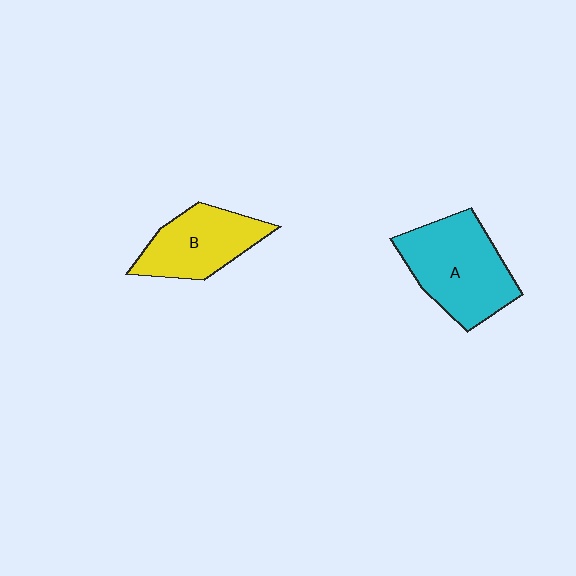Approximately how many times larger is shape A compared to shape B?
Approximately 1.3 times.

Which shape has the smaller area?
Shape B (yellow).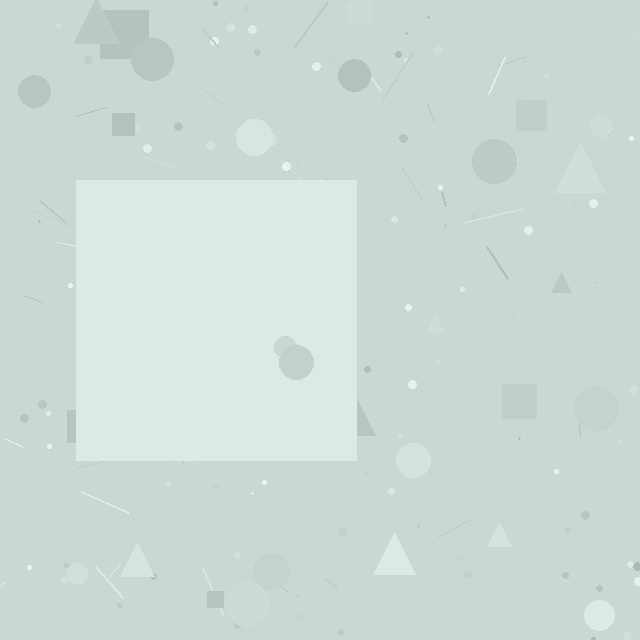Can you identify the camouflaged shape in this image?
The camouflaged shape is a square.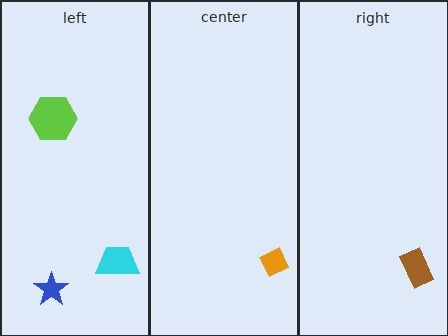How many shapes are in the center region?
1.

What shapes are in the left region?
The cyan trapezoid, the lime hexagon, the blue star.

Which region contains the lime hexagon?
The left region.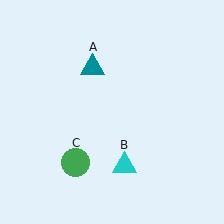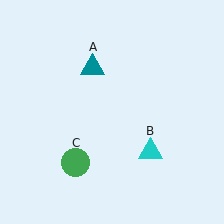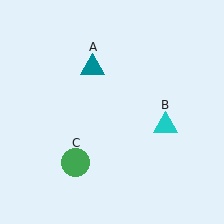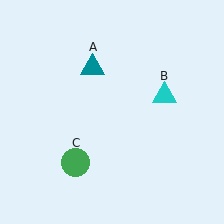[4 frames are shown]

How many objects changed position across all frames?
1 object changed position: cyan triangle (object B).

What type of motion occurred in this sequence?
The cyan triangle (object B) rotated counterclockwise around the center of the scene.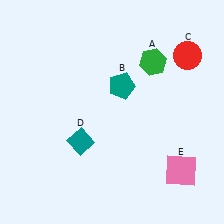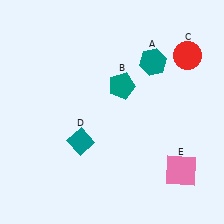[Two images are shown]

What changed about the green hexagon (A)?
In Image 1, A is green. In Image 2, it changed to teal.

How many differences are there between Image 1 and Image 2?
There is 1 difference between the two images.